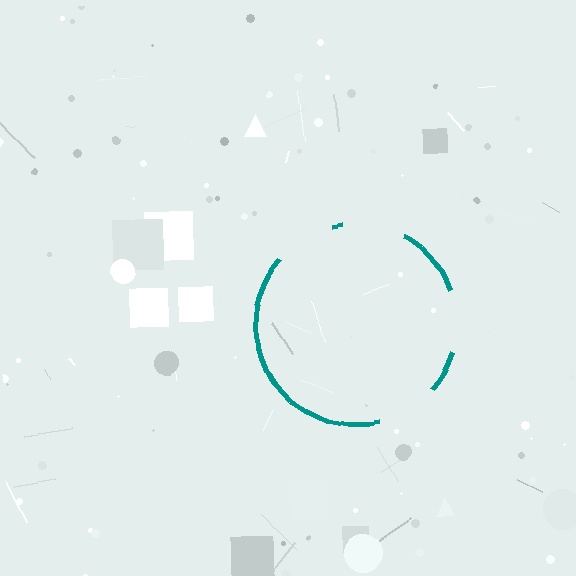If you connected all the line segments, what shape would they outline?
They would outline a circle.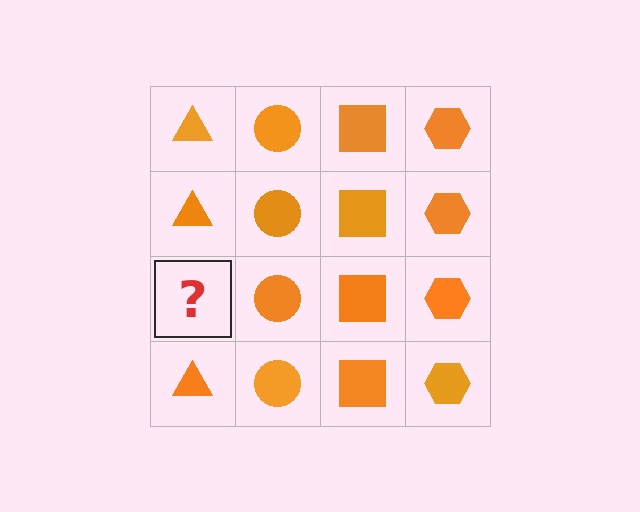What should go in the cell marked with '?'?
The missing cell should contain an orange triangle.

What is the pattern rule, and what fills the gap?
The rule is that each column has a consistent shape. The gap should be filled with an orange triangle.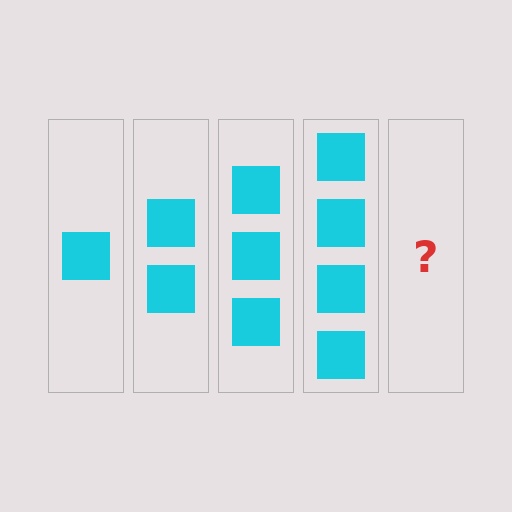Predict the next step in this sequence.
The next step is 5 squares.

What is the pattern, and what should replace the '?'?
The pattern is that each step adds one more square. The '?' should be 5 squares.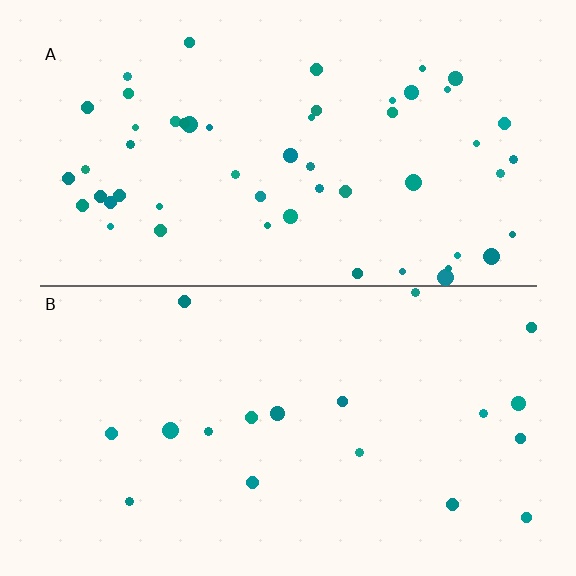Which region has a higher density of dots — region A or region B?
A (the top).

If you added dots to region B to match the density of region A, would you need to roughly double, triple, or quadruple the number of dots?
Approximately triple.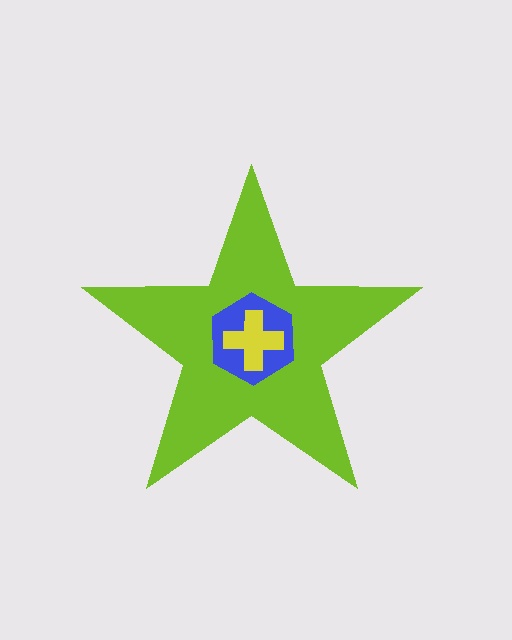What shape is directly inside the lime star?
The blue hexagon.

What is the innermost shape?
The yellow cross.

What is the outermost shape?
The lime star.